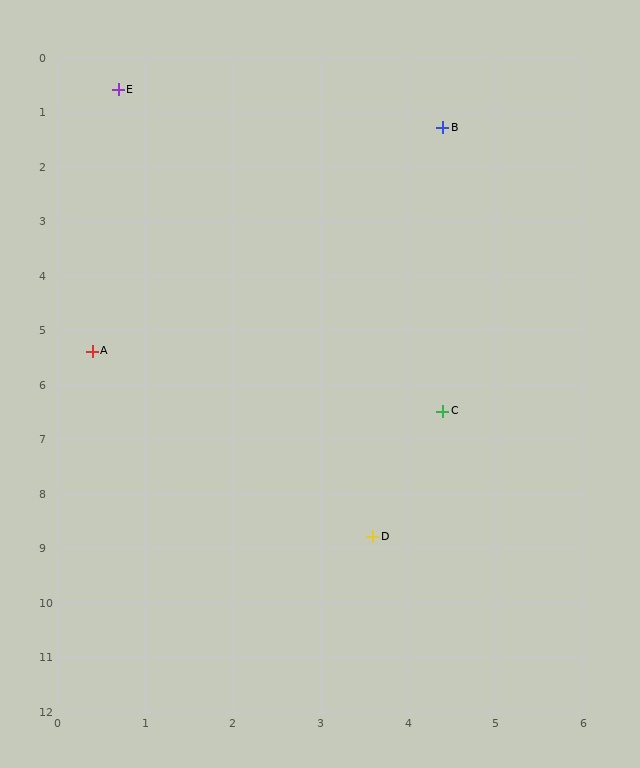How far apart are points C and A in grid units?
Points C and A are about 4.1 grid units apart.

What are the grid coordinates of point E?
Point E is at approximately (0.7, 0.6).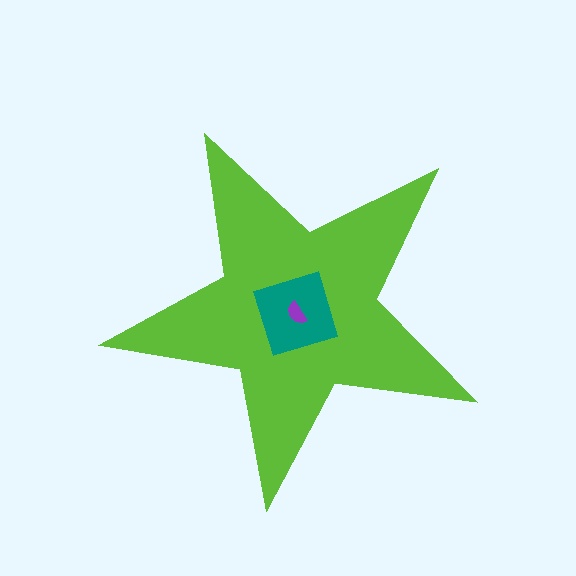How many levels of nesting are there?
3.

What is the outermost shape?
The lime star.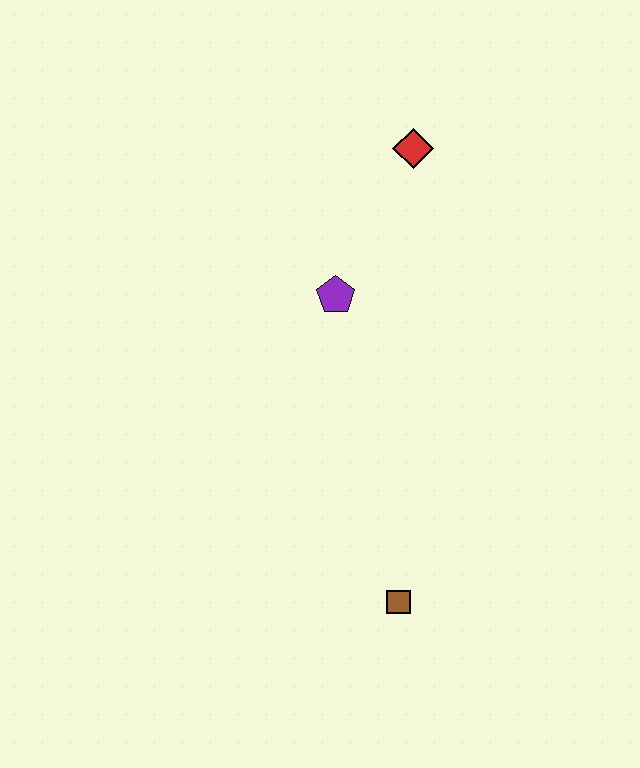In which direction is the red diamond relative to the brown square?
The red diamond is above the brown square.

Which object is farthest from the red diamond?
The brown square is farthest from the red diamond.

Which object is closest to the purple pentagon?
The red diamond is closest to the purple pentagon.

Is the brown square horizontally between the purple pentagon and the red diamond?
Yes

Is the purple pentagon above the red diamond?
No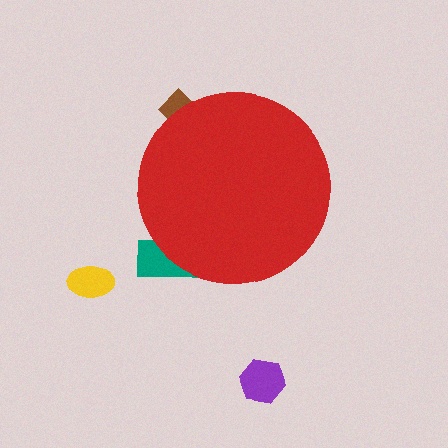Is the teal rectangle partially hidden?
Yes, the teal rectangle is partially hidden behind the red circle.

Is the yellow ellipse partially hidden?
No, the yellow ellipse is fully visible.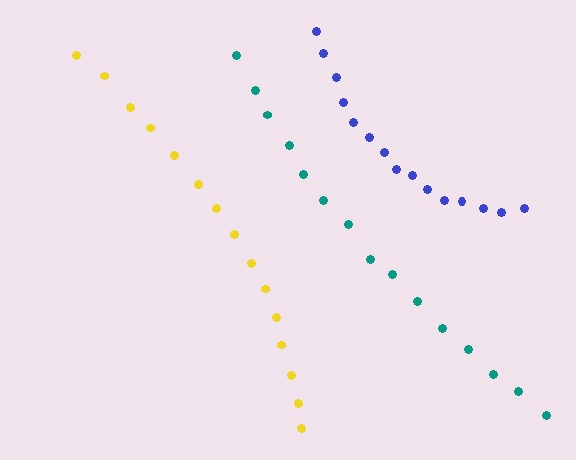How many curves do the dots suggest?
There are 3 distinct paths.